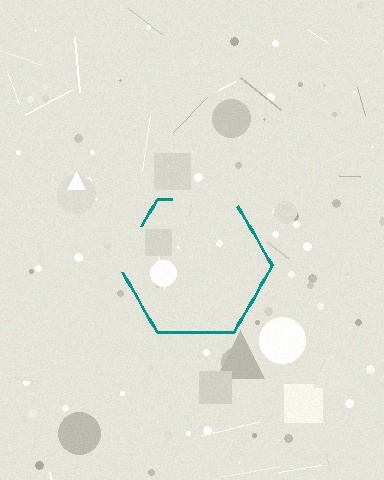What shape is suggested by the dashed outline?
The dashed outline suggests a hexagon.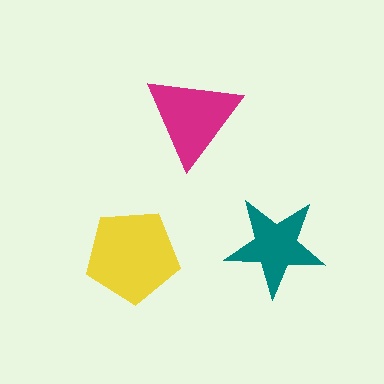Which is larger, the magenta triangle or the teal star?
The magenta triangle.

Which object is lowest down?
The yellow pentagon is bottommost.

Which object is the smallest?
The teal star.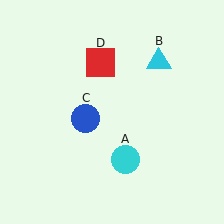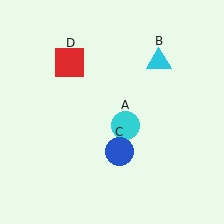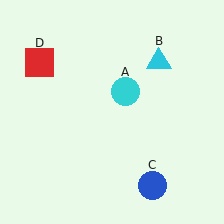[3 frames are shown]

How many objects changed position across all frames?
3 objects changed position: cyan circle (object A), blue circle (object C), red square (object D).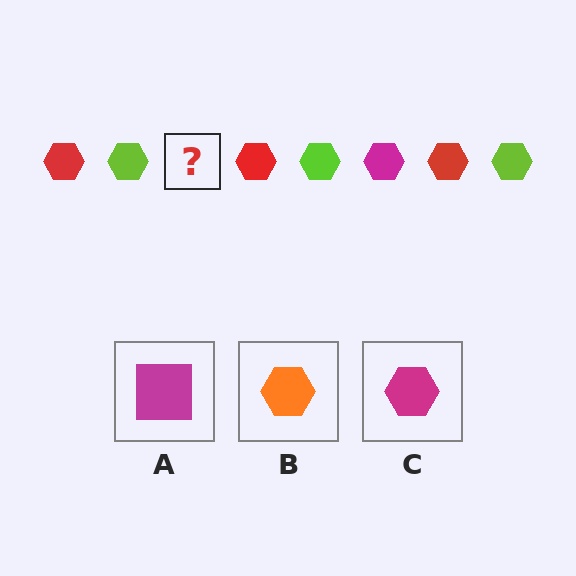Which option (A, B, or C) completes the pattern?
C.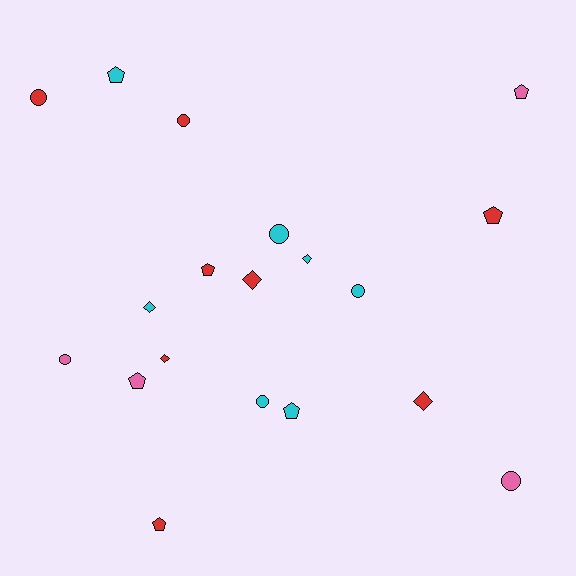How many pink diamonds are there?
There are no pink diamonds.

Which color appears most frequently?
Red, with 8 objects.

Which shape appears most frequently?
Circle, with 7 objects.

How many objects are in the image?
There are 19 objects.